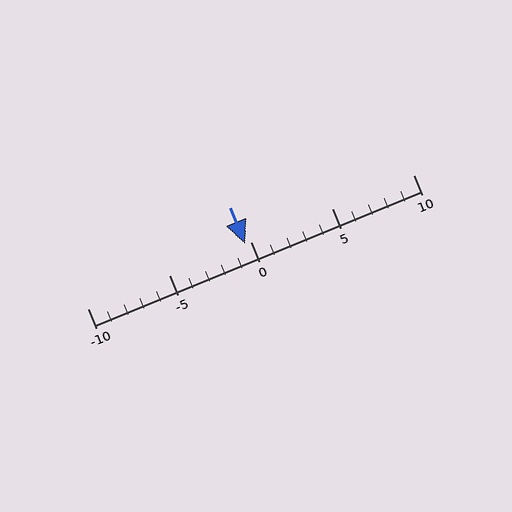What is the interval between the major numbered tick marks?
The major tick marks are spaced 5 units apart.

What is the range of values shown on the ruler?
The ruler shows values from -10 to 10.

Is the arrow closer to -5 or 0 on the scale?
The arrow is closer to 0.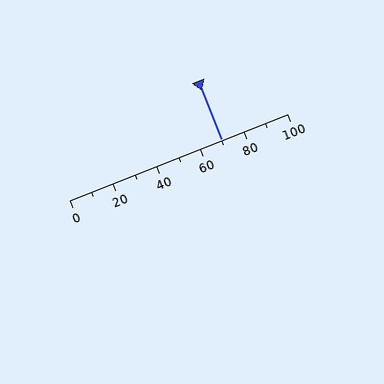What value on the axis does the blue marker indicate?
The marker indicates approximately 70.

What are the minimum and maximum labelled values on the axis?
The axis runs from 0 to 100.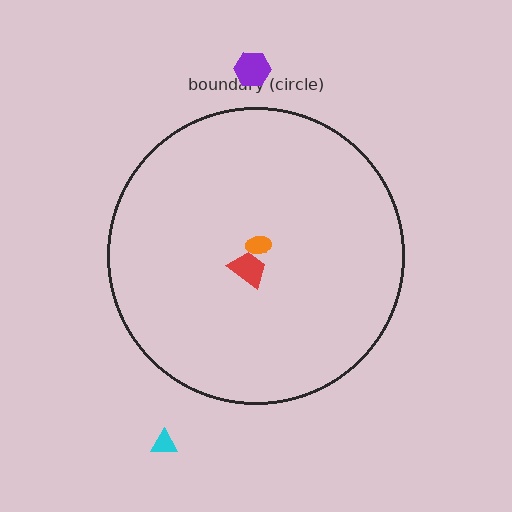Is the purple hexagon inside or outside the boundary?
Outside.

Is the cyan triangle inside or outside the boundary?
Outside.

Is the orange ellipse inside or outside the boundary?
Inside.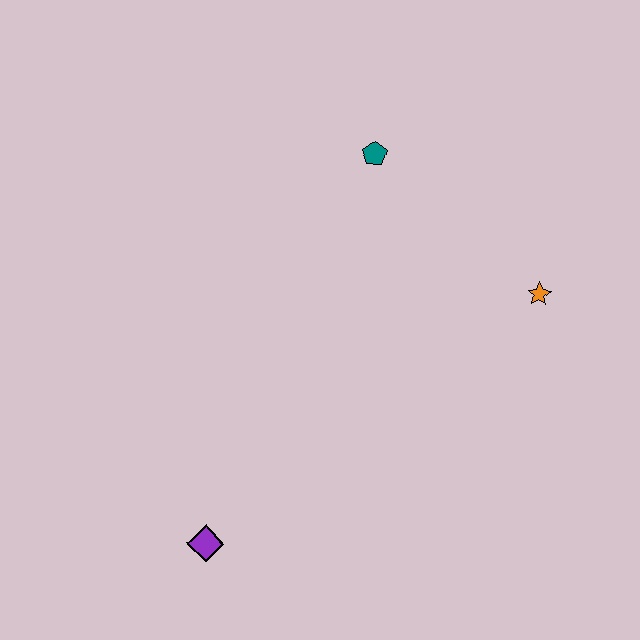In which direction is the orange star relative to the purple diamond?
The orange star is to the right of the purple diamond.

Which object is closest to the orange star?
The teal pentagon is closest to the orange star.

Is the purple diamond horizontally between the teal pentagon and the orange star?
No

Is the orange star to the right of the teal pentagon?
Yes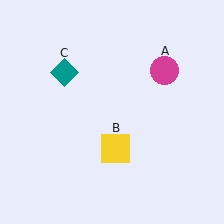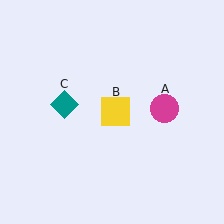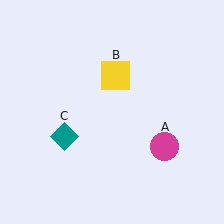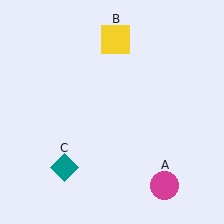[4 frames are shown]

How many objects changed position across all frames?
3 objects changed position: magenta circle (object A), yellow square (object B), teal diamond (object C).